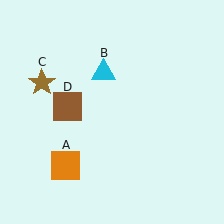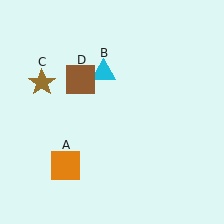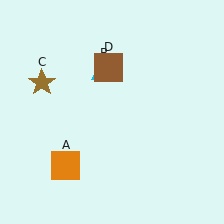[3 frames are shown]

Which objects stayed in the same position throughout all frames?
Orange square (object A) and cyan triangle (object B) and brown star (object C) remained stationary.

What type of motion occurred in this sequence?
The brown square (object D) rotated clockwise around the center of the scene.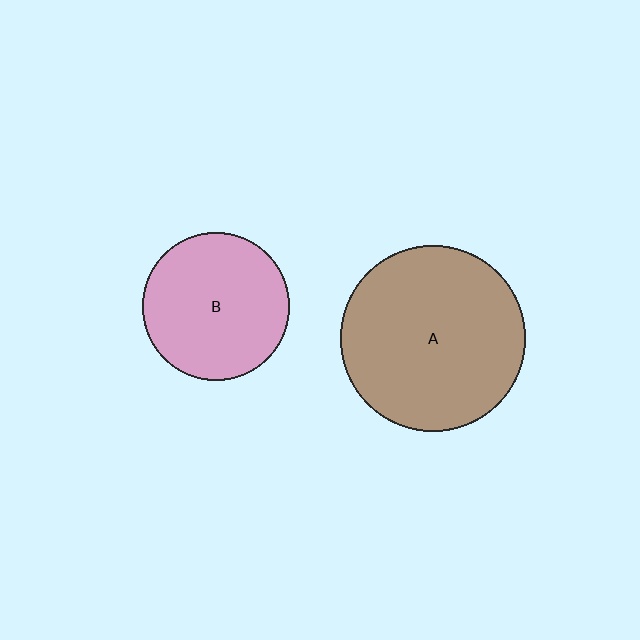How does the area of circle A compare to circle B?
Approximately 1.6 times.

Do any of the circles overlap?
No, none of the circles overlap.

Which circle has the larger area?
Circle A (brown).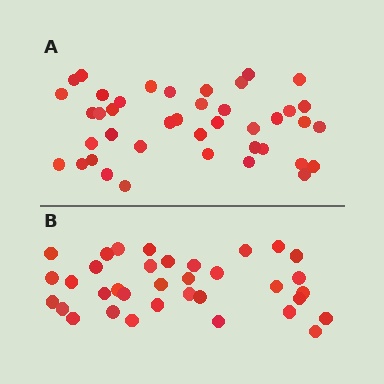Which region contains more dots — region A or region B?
Region A (the top region) has more dots.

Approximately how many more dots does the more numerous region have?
Region A has about 6 more dots than region B.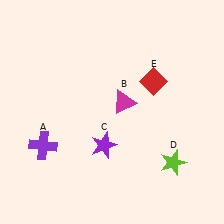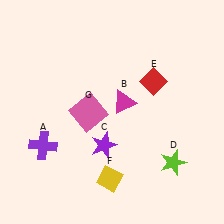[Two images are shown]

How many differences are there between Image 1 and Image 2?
There are 2 differences between the two images.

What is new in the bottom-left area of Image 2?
A yellow diamond (F) was added in the bottom-left area of Image 2.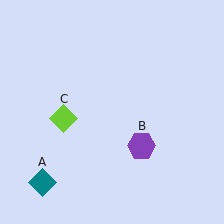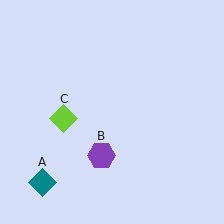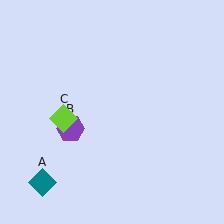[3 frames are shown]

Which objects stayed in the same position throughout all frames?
Teal diamond (object A) and lime diamond (object C) remained stationary.